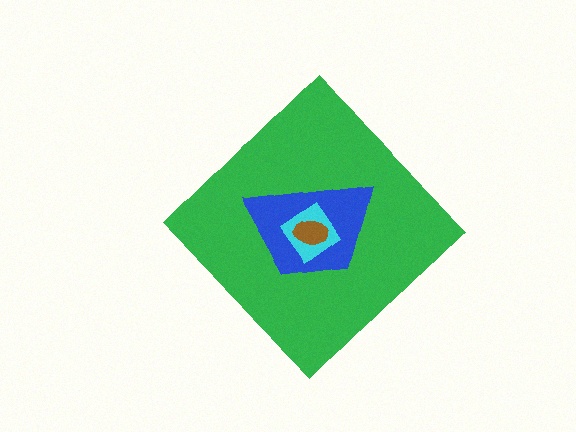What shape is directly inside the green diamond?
The blue trapezoid.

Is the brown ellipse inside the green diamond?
Yes.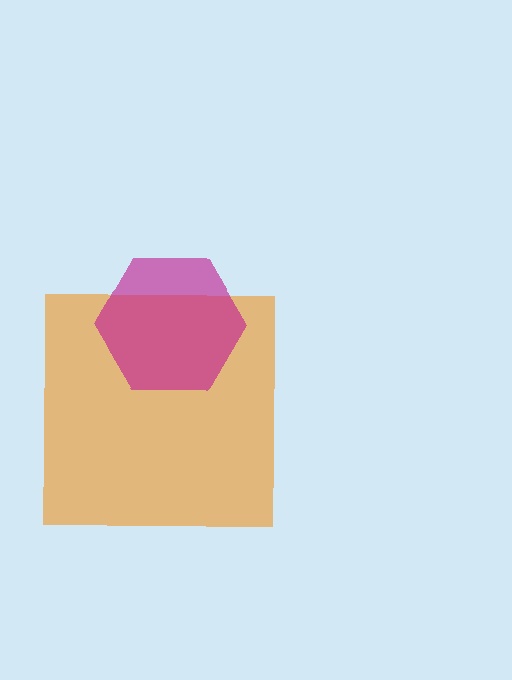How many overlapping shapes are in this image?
There are 2 overlapping shapes in the image.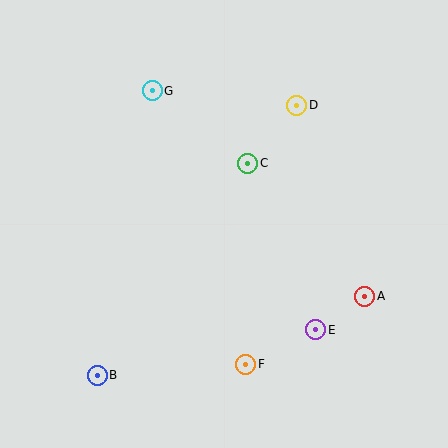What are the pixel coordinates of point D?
Point D is at (297, 105).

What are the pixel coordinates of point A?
Point A is at (365, 296).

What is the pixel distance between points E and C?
The distance between E and C is 180 pixels.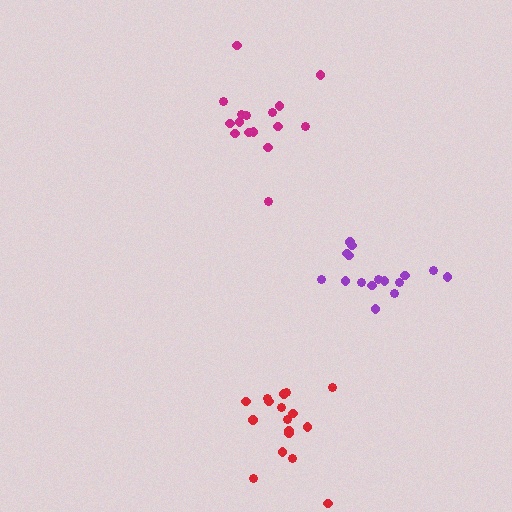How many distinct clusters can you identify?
There are 3 distinct clusters.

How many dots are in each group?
Group 1: 17 dots, Group 2: 16 dots, Group 3: 16 dots (49 total).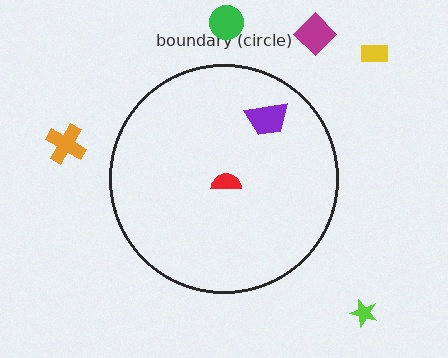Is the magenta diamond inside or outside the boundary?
Outside.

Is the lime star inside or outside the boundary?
Outside.